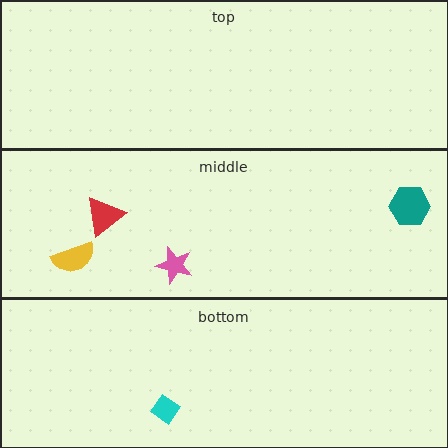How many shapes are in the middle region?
4.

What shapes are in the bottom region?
The cyan diamond.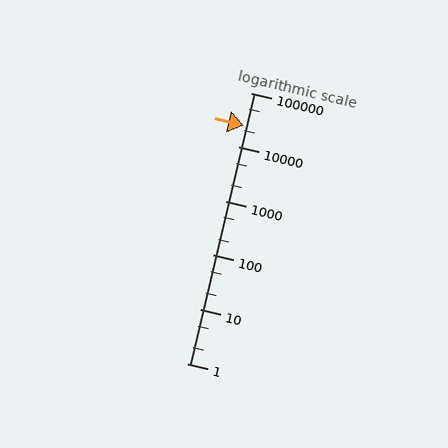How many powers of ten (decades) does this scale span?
The scale spans 5 decades, from 1 to 100000.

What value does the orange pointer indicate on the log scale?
The pointer indicates approximately 25000.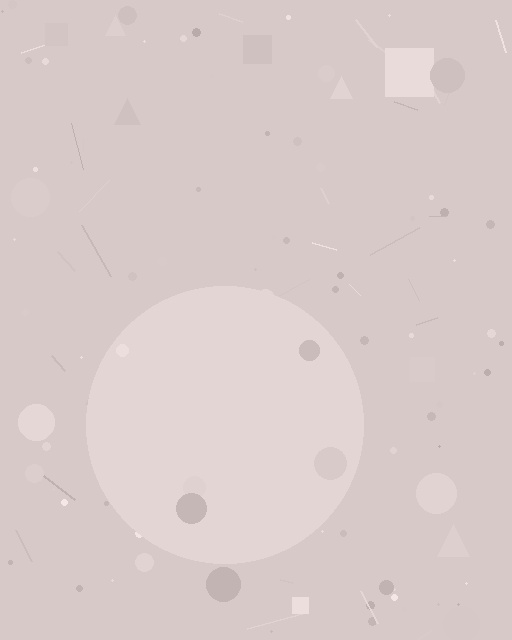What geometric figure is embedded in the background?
A circle is embedded in the background.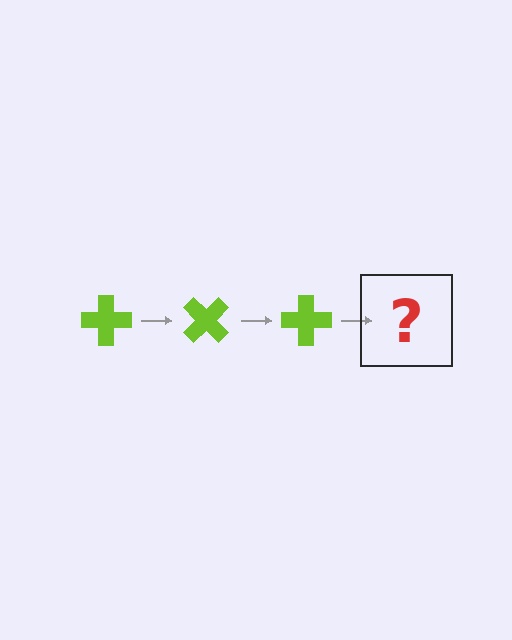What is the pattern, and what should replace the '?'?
The pattern is that the cross rotates 45 degrees each step. The '?' should be a lime cross rotated 135 degrees.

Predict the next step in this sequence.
The next step is a lime cross rotated 135 degrees.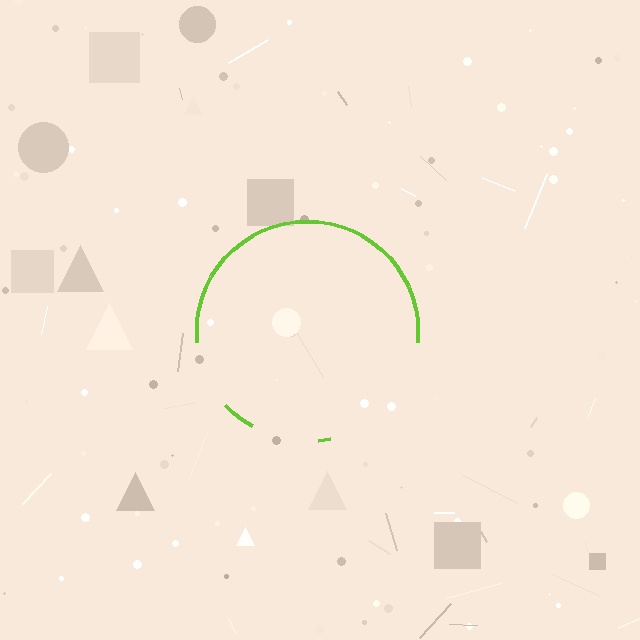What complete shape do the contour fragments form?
The contour fragments form a circle.